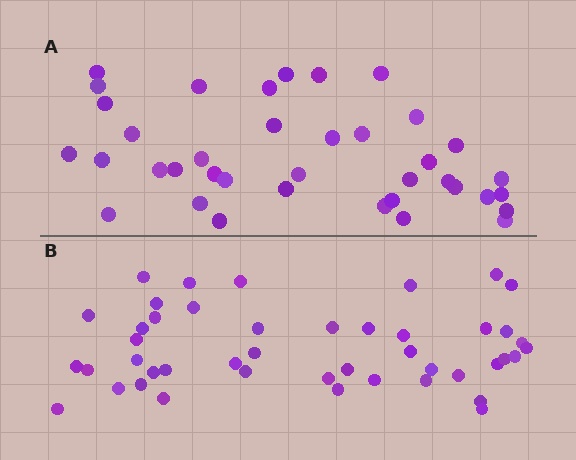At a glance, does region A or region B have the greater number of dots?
Region B (the bottom region) has more dots.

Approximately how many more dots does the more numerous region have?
Region B has roughly 8 or so more dots than region A.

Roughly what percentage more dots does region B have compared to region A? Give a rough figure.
About 20% more.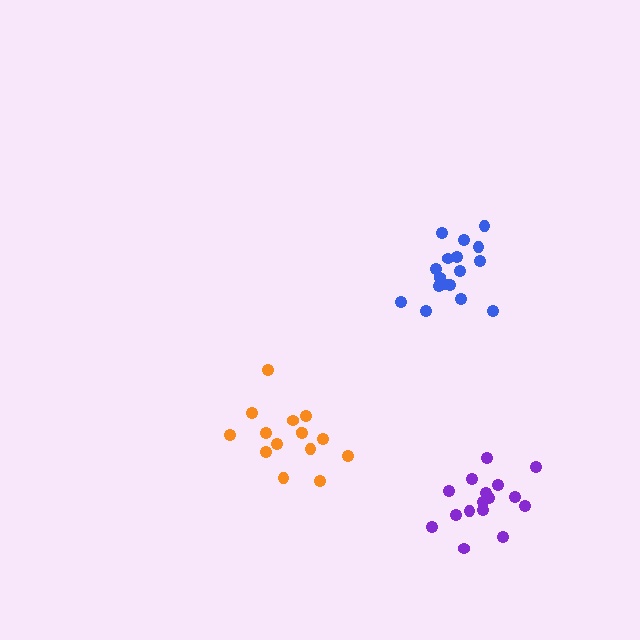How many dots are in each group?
Group 1: 15 dots, Group 2: 17 dots, Group 3: 16 dots (48 total).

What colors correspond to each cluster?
The clusters are colored: orange, blue, purple.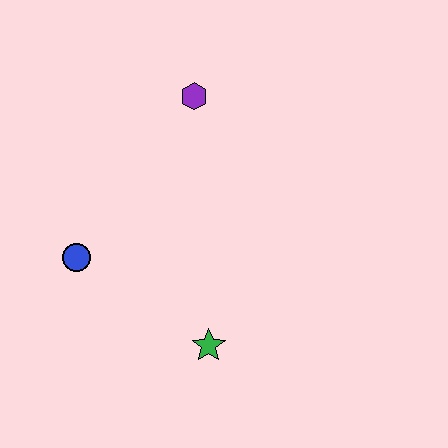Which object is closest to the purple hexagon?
The blue circle is closest to the purple hexagon.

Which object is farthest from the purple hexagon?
The green star is farthest from the purple hexagon.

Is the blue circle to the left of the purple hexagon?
Yes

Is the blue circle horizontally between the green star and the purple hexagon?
No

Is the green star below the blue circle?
Yes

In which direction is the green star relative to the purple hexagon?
The green star is below the purple hexagon.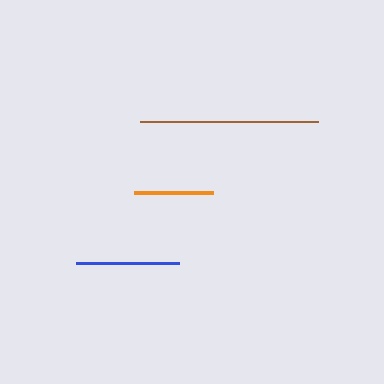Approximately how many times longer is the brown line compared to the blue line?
The brown line is approximately 1.7 times the length of the blue line.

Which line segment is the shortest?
The orange line is the shortest at approximately 79 pixels.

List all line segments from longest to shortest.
From longest to shortest: brown, blue, orange.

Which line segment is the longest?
The brown line is the longest at approximately 178 pixels.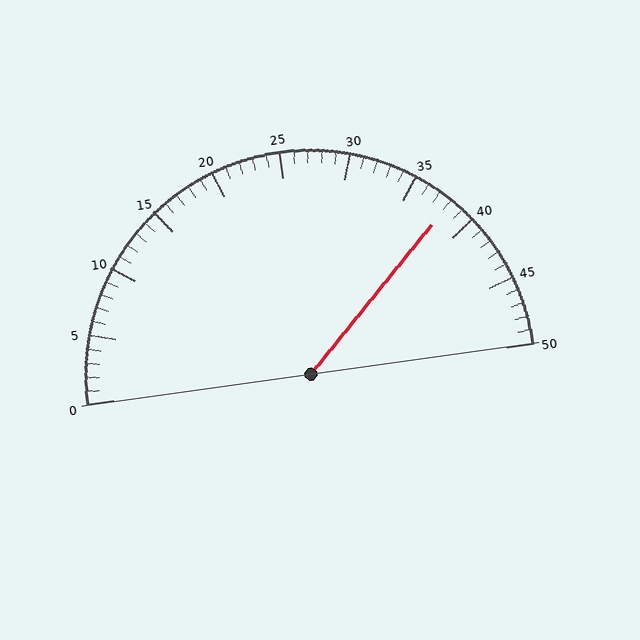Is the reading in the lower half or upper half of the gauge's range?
The reading is in the upper half of the range (0 to 50).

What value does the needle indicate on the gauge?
The needle indicates approximately 38.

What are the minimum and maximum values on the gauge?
The gauge ranges from 0 to 50.